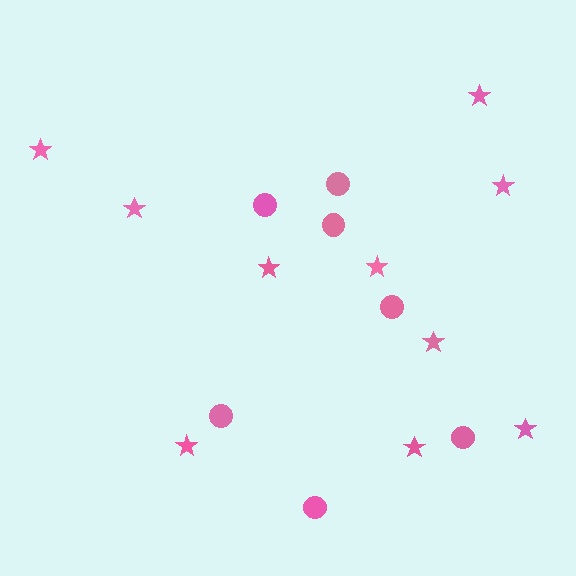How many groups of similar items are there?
There are 2 groups: one group of circles (7) and one group of stars (10).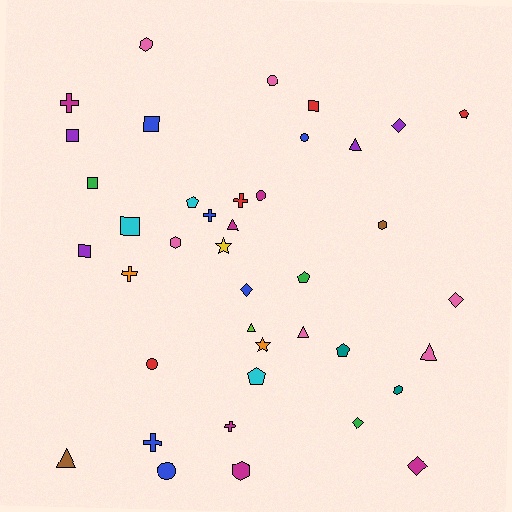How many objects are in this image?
There are 40 objects.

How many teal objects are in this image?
There are 2 teal objects.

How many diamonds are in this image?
There are 5 diamonds.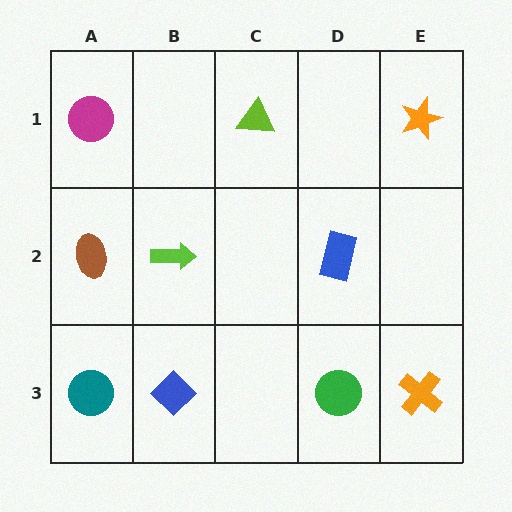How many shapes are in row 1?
3 shapes.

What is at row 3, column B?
A blue diamond.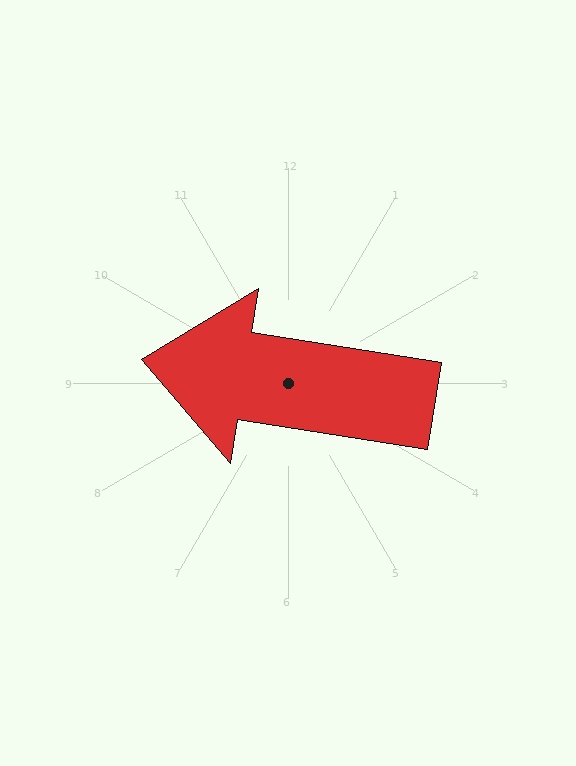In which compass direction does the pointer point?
West.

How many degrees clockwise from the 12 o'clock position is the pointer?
Approximately 279 degrees.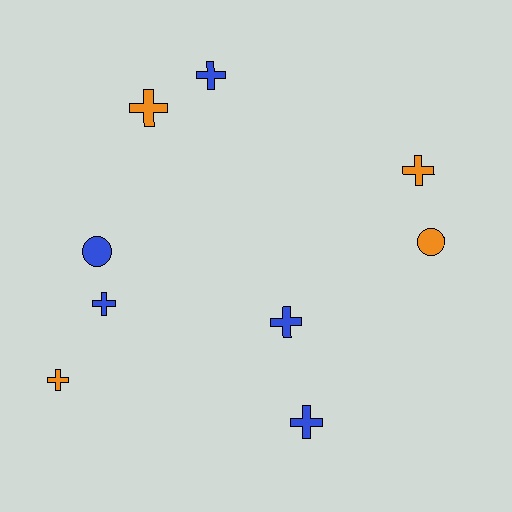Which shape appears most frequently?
Cross, with 7 objects.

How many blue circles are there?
There is 1 blue circle.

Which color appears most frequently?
Blue, with 5 objects.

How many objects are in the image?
There are 9 objects.